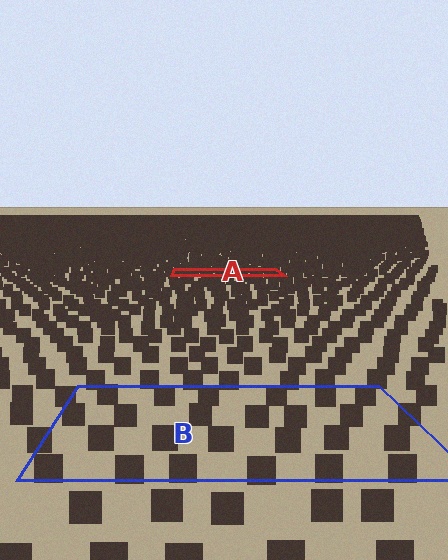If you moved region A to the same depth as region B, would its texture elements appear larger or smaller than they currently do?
They would appear larger. At a closer depth, the same texture elements are projected at a bigger on-screen size.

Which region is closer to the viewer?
Region B is closer. The texture elements there are larger and more spread out.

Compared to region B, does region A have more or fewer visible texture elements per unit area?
Region A has more texture elements per unit area — they are packed more densely because it is farther away.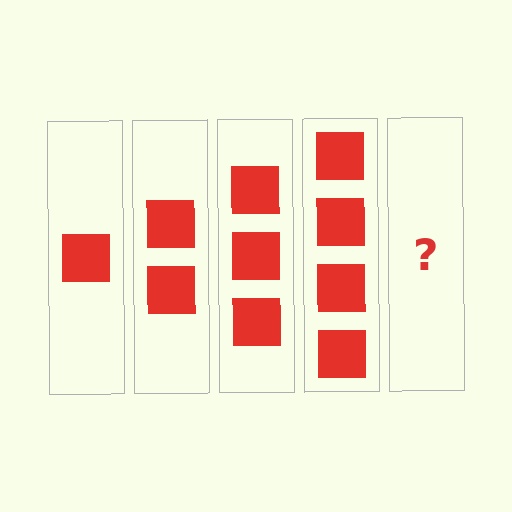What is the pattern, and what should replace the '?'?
The pattern is that each step adds one more square. The '?' should be 5 squares.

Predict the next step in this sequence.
The next step is 5 squares.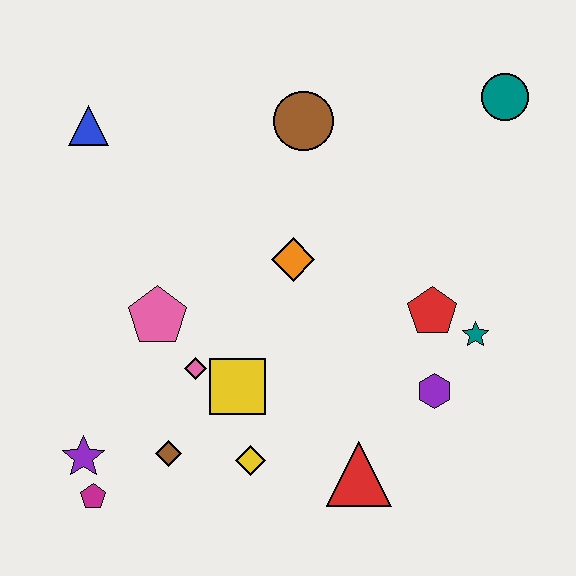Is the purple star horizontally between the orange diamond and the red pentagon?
No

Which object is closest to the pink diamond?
The yellow square is closest to the pink diamond.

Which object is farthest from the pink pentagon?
The teal circle is farthest from the pink pentagon.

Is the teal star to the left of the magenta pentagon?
No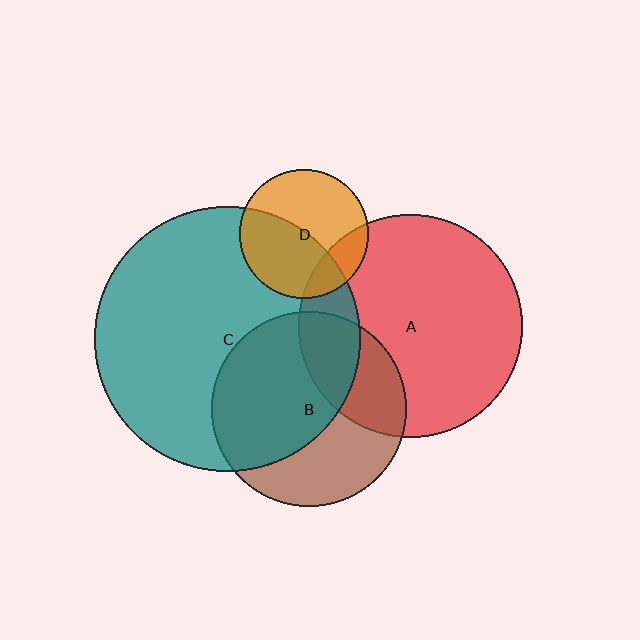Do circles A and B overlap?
Yes.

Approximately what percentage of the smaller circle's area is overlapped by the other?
Approximately 30%.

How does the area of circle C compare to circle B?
Approximately 1.8 times.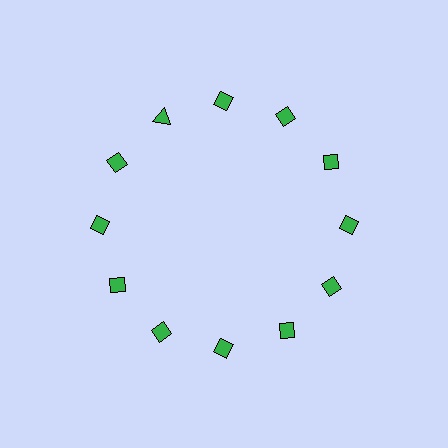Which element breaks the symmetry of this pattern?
The green triangle at roughly the 11 o'clock position breaks the symmetry. All other shapes are green diamonds.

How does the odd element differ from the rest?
It has a different shape: triangle instead of diamond.